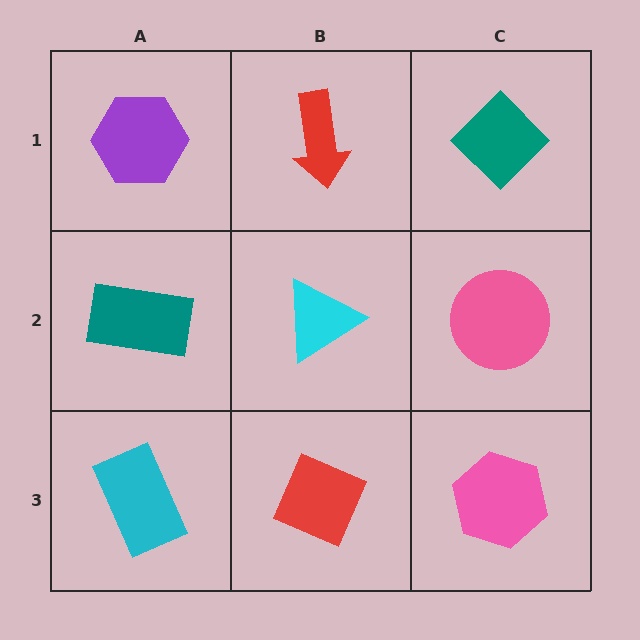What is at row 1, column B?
A red arrow.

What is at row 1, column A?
A purple hexagon.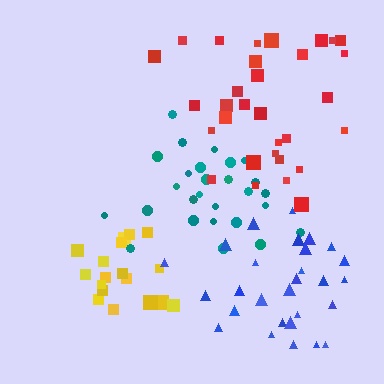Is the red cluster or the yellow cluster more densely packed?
Yellow.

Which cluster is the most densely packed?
Yellow.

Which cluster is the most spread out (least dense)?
Red.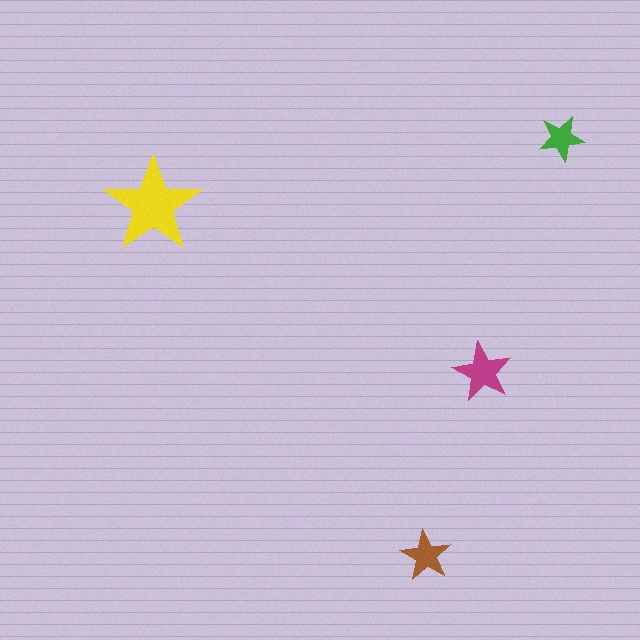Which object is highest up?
The green star is topmost.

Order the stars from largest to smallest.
the yellow one, the magenta one, the brown one, the green one.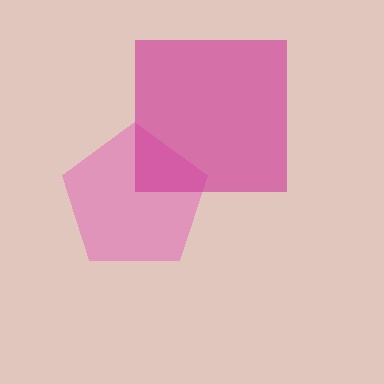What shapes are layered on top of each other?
The layered shapes are: a pink pentagon, a magenta square.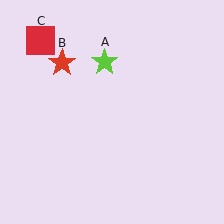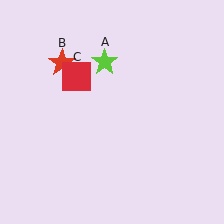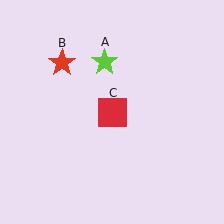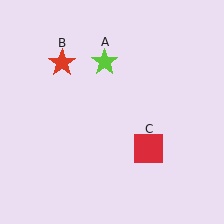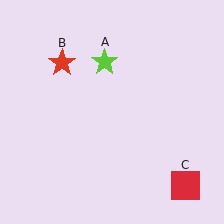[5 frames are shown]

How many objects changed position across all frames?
1 object changed position: red square (object C).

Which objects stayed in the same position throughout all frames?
Lime star (object A) and red star (object B) remained stationary.